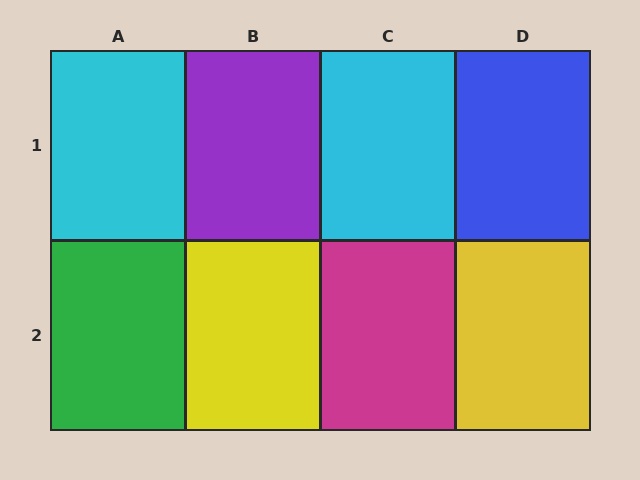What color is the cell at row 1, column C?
Cyan.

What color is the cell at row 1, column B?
Purple.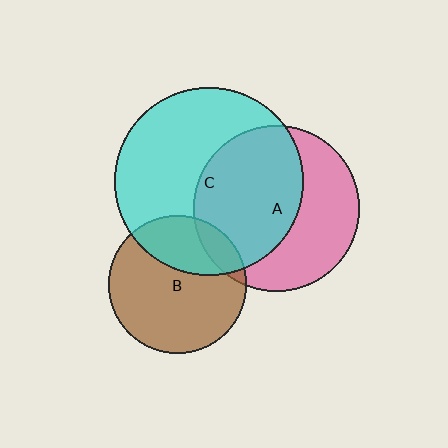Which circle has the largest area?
Circle C (cyan).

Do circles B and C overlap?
Yes.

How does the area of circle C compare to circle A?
Approximately 1.3 times.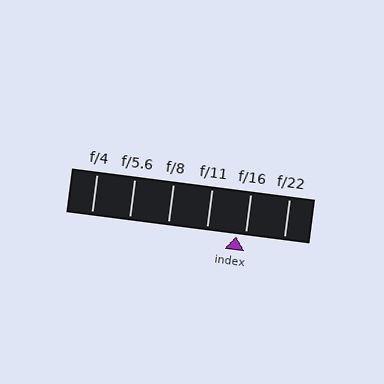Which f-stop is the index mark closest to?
The index mark is closest to f/16.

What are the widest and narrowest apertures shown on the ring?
The widest aperture shown is f/4 and the narrowest is f/22.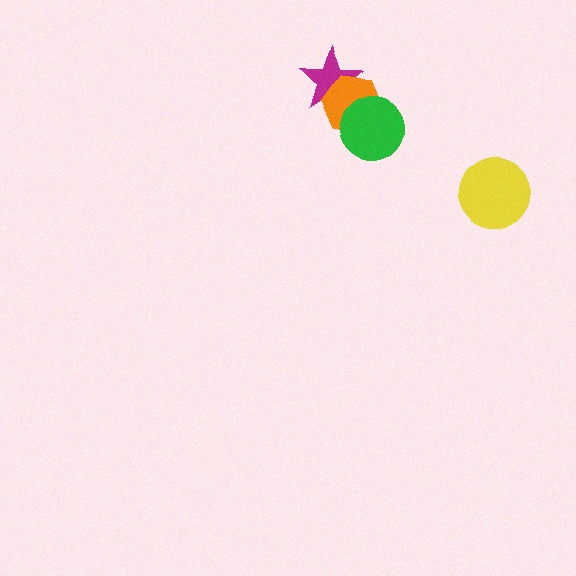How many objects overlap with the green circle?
1 object overlaps with the green circle.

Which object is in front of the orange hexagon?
The green circle is in front of the orange hexagon.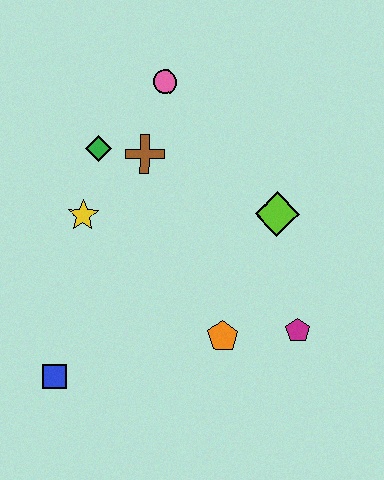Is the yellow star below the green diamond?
Yes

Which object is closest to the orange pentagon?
The magenta pentagon is closest to the orange pentagon.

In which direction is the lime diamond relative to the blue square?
The lime diamond is to the right of the blue square.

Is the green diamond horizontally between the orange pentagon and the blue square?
Yes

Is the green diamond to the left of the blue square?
No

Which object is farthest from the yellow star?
The magenta pentagon is farthest from the yellow star.